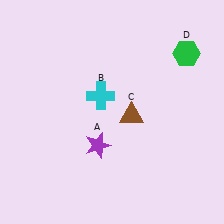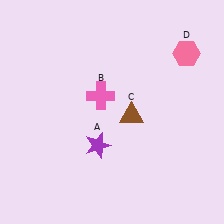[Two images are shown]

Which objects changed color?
B changed from cyan to pink. D changed from green to pink.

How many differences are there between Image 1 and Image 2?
There are 2 differences between the two images.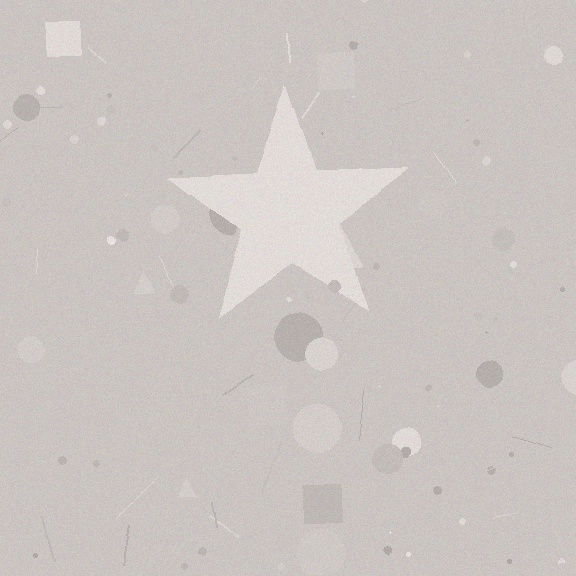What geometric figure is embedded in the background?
A star is embedded in the background.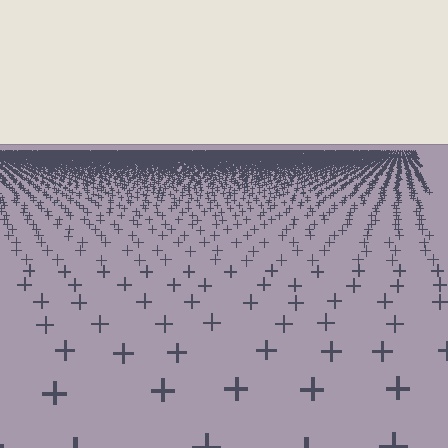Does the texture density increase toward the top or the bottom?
Density increases toward the top.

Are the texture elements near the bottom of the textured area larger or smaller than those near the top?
Larger. Near the bottom, elements are closer to the viewer and appear at a bigger on-screen size.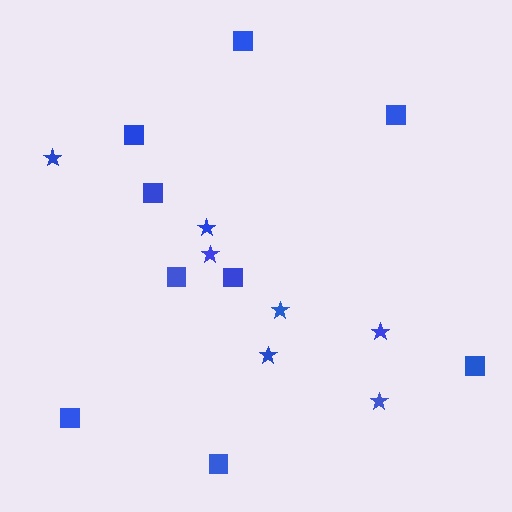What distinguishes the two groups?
There are 2 groups: one group of stars (7) and one group of squares (9).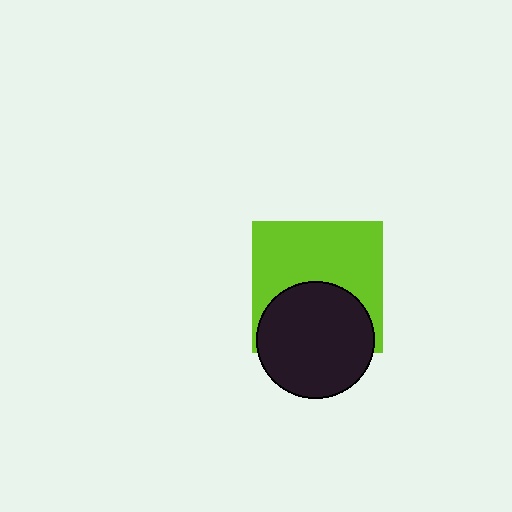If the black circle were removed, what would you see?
You would see the complete lime square.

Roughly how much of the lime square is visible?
About half of it is visible (roughly 59%).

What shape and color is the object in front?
The object in front is a black circle.